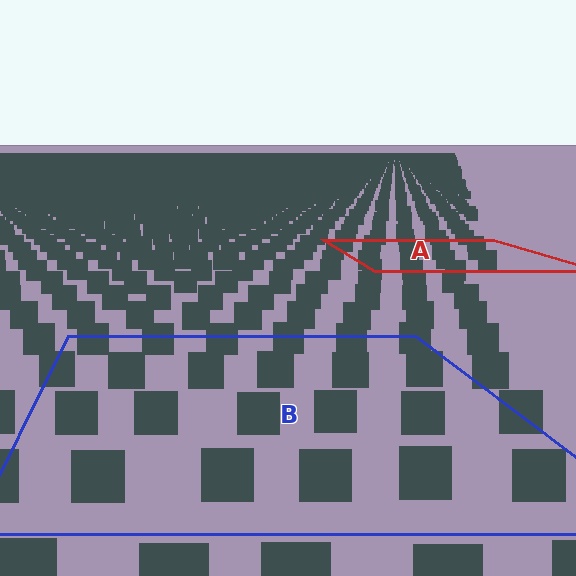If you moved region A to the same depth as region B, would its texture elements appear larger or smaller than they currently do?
They would appear larger. At a closer depth, the same texture elements are projected at a bigger on-screen size.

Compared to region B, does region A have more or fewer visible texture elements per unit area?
Region A has more texture elements per unit area — they are packed more densely because it is farther away.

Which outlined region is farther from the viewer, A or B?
Region A is farther from the viewer — the texture elements inside it appear smaller and more densely packed.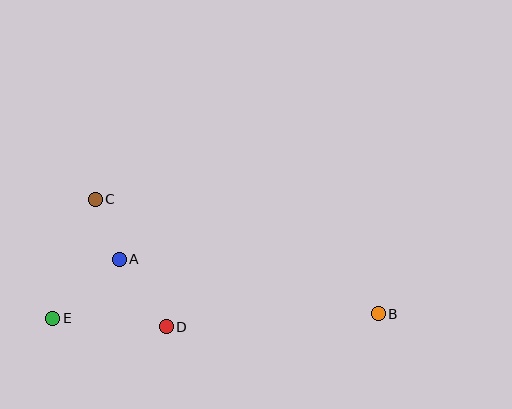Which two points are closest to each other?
Points A and C are closest to each other.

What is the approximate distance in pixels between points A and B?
The distance between A and B is approximately 265 pixels.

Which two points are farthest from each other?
Points B and E are farthest from each other.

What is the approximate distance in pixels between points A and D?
The distance between A and D is approximately 82 pixels.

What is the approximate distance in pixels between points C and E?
The distance between C and E is approximately 127 pixels.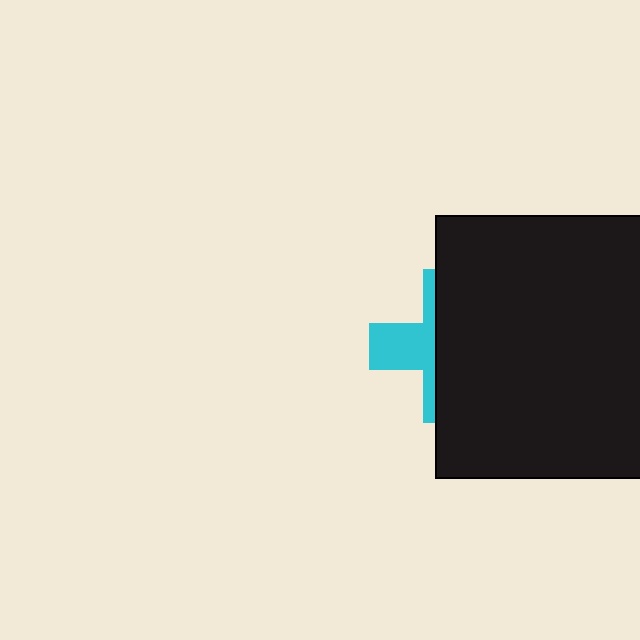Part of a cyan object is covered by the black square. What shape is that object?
It is a cross.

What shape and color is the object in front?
The object in front is a black square.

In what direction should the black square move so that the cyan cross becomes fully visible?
The black square should move right. That is the shortest direction to clear the overlap and leave the cyan cross fully visible.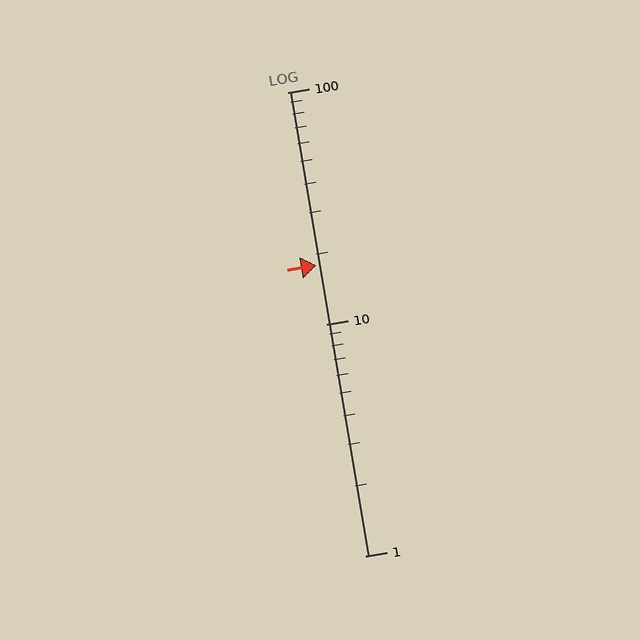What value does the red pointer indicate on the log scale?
The pointer indicates approximately 18.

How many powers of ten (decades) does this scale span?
The scale spans 2 decades, from 1 to 100.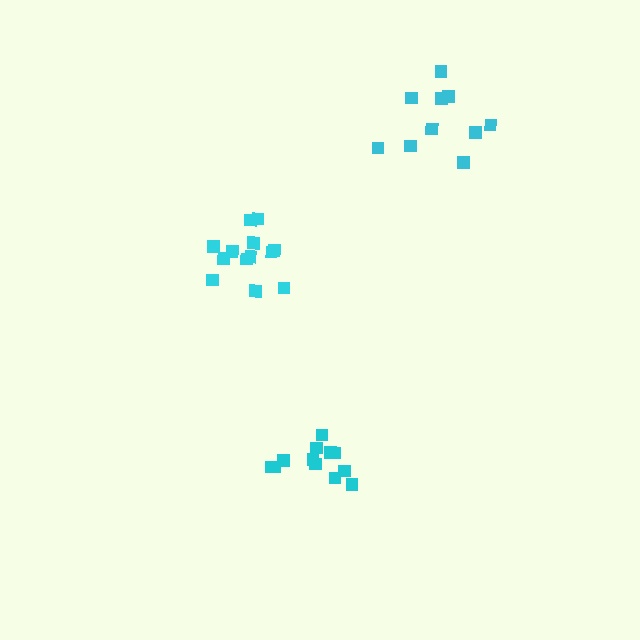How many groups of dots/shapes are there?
There are 3 groups.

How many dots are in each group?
Group 1: 12 dots, Group 2: 13 dots, Group 3: 11 dots (36 total).